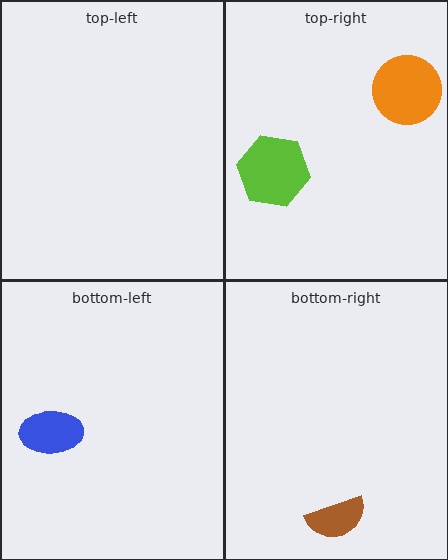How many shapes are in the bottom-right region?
1.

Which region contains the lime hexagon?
The top-right region.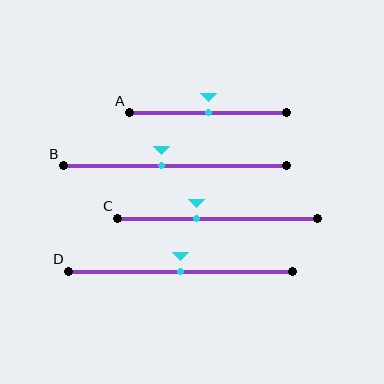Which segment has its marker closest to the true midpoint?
Segment A has its marker closest to the true midpoint.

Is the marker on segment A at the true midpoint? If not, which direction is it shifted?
Yes, the marker on segment A is at the true midpoint.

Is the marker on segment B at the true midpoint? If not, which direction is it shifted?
No, the marker on segment B is shifted to the left by about 6% of the segment length.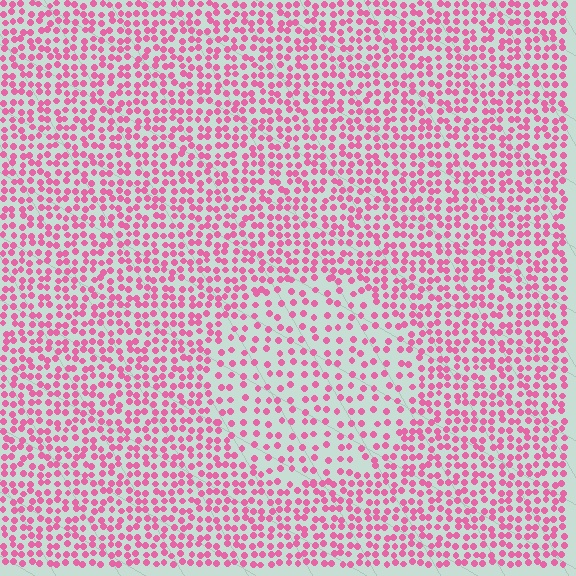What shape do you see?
I see a circle.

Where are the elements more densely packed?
The elements are more densely packed outside the circle boundary.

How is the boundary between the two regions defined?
The boundary is defined by a change in element density (approximately 1.8x ratio). All elements are the same color, size, and shape.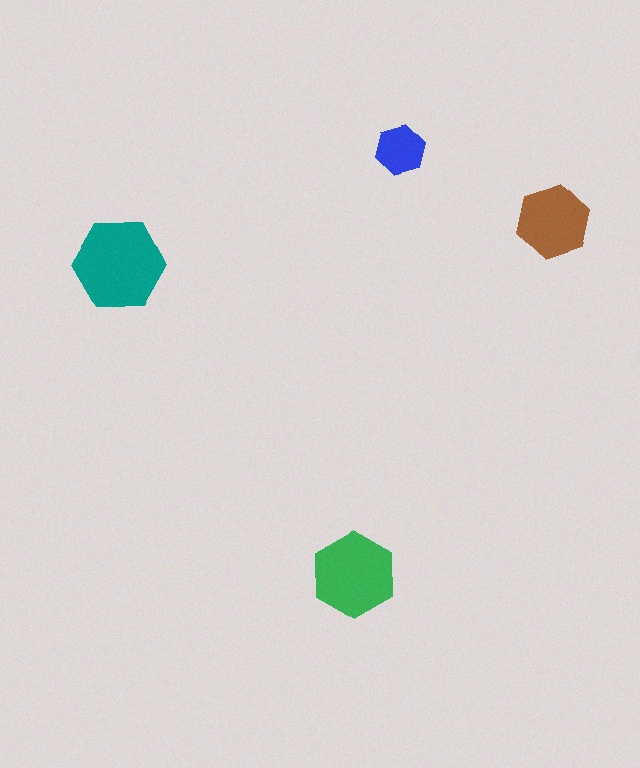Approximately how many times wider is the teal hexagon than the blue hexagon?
About 2 times wider.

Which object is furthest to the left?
The teal hexagon is leftmost.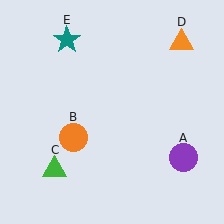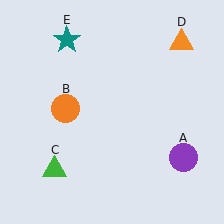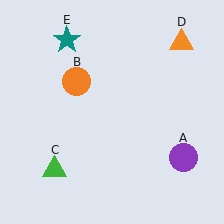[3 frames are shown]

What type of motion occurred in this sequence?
The orange circle (object B) rotated clockwise around the center of the scene.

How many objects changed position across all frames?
1 object changed position: orange circle (object B).